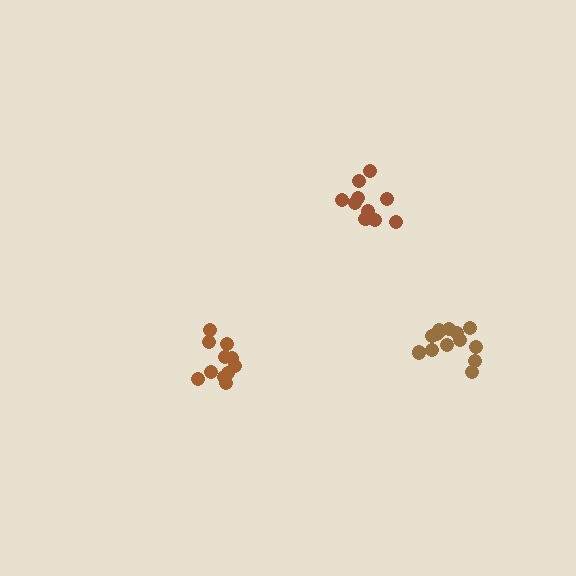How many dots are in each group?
Group 1: 10 dots, Group 2: 11 dots, Group 3: 14 dots (35 total).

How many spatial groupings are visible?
There are 3 spatial groupings.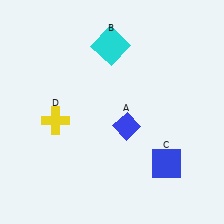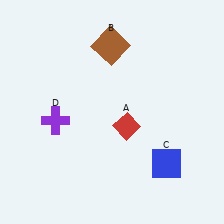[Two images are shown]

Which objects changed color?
A changed from blue to red. B changed from cyan to brown. D changed from yellow to purple.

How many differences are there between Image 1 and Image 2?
There are 3 differences between the two images.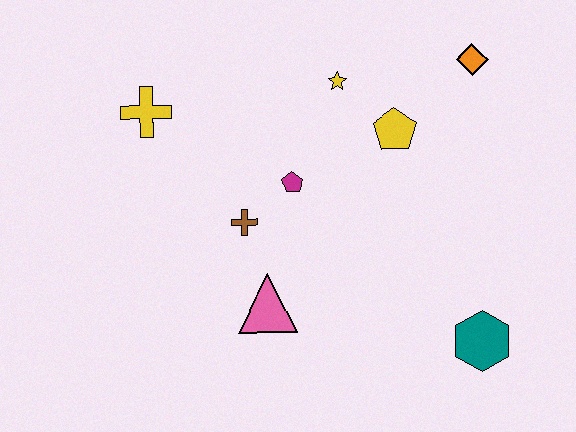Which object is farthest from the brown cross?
The orange diamond is farthest from the brown cross.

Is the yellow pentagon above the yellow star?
No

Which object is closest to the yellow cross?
The brown cross is closest to the yellow cross.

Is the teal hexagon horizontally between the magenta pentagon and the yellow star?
No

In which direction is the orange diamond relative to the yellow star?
The orange diamond is to the right of the yellow star.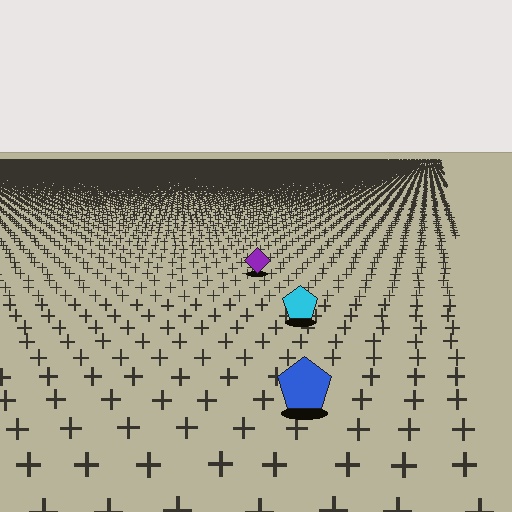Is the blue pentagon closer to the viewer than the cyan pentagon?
Yes. The blue pentagon is closer — you can tell from the texture gradient: the ground texture is coarser near it.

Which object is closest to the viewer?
The blue pentagon is closest. The texture marks near it are larger and more spread out.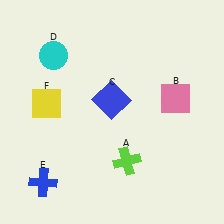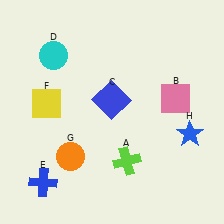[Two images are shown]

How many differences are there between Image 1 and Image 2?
There are 2 differences between the two images.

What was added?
An orange circle (G), a blue star (H) were added in Image 2.